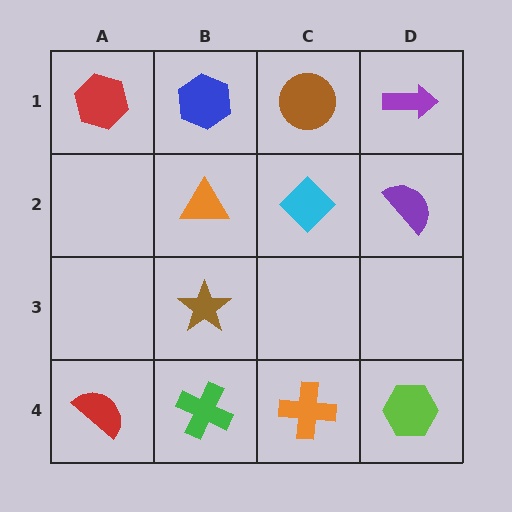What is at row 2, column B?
An orange triangle.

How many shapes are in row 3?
1 shape.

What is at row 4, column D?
A lime hexagon.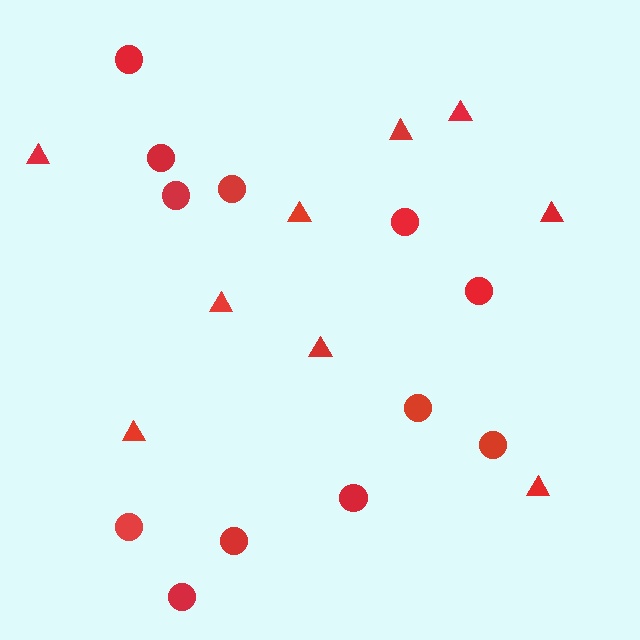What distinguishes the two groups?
There are 2 groups: one group of circles (12) and one group of triangles (9).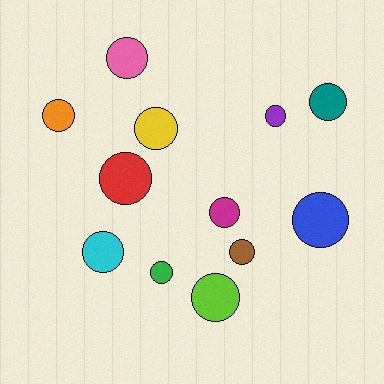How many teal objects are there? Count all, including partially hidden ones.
There is 1 teal object.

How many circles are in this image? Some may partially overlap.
There are 12 circles.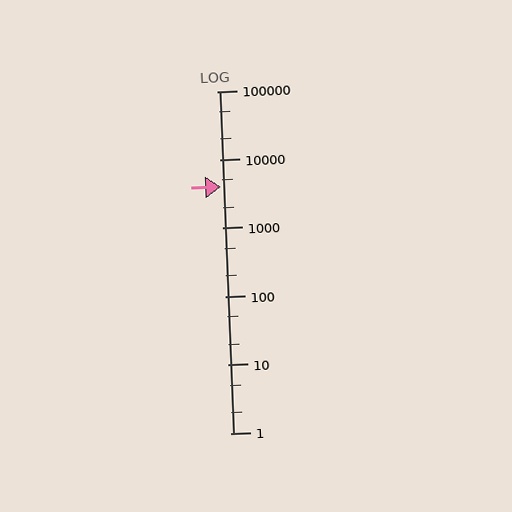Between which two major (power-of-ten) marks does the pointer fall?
The pointer is between 1000 and 10000.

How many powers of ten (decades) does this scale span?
The scale spans 5 decades, from 1 to 100000.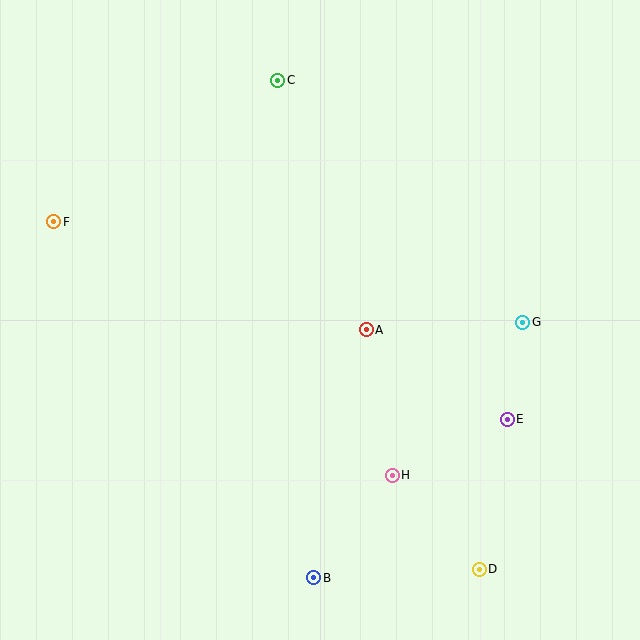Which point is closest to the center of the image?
Point A at (366, 330) is closest to the center.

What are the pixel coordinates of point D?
Point D is at (479, 569).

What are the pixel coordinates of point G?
Point G is at (523, 323).